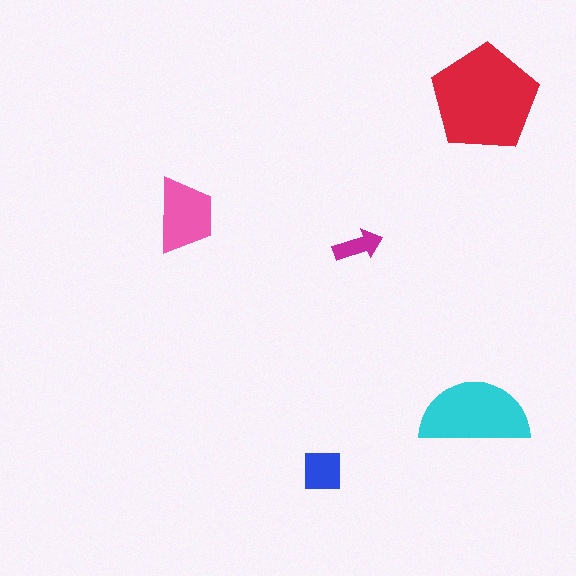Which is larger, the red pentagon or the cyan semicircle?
The red pentagon.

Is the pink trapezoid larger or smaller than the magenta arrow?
Larger.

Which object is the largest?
The red pentagon.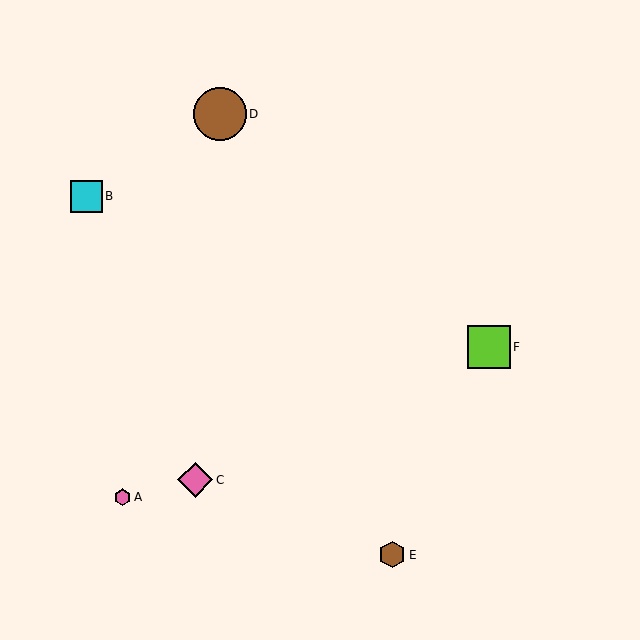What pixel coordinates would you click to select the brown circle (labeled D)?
Click at (220, 114) to select the brown circle D.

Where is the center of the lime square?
The center of the lime square is at (489, 347).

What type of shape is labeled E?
Shape E is a brown hexagon.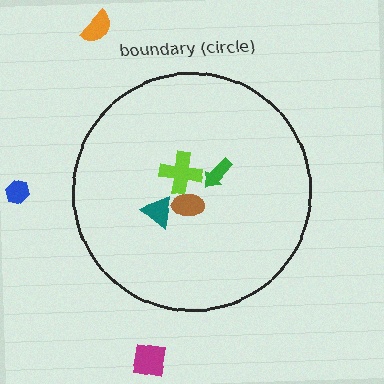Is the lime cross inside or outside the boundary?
Inside.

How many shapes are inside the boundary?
4 inside, 3 outside.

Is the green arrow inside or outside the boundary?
Inside.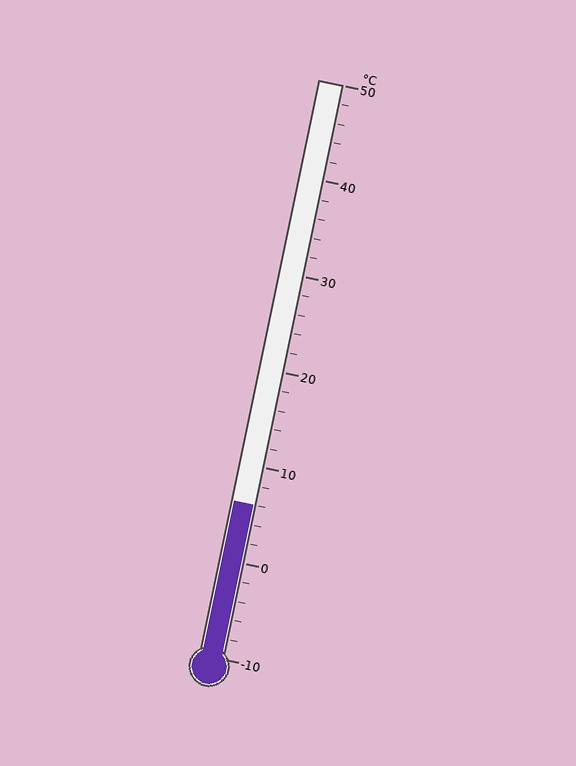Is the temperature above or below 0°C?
The temperature is above 0°C.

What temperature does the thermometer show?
The thermometer shows approximately 6°C.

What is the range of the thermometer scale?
The thermometer scale ranges from -10°C to 50°C.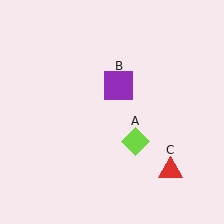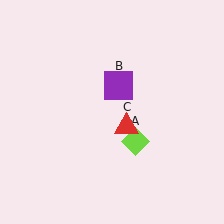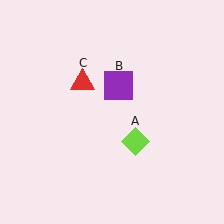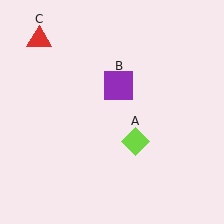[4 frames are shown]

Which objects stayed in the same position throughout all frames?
Lime diamond (object A) and purple square (object B) remained stationary.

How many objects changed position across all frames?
1 object changed position: red triangle (object C).